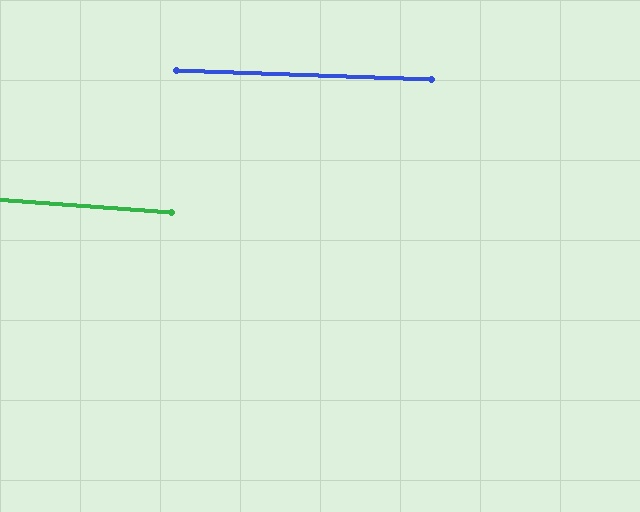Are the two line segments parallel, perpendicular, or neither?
Parallel — their directions differ by only 1.9°.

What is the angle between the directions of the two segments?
Approximately 2 degrees.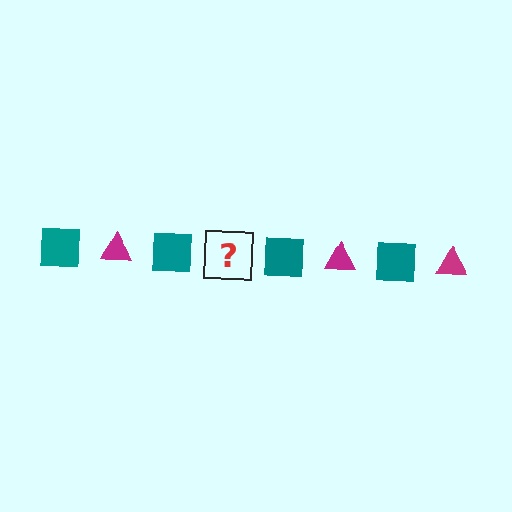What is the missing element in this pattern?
The missing element is a magenta triangle.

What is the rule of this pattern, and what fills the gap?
The rule is that the pattern alternates between teal square and magenta triangle. The gap should be filled with a magenta triangle.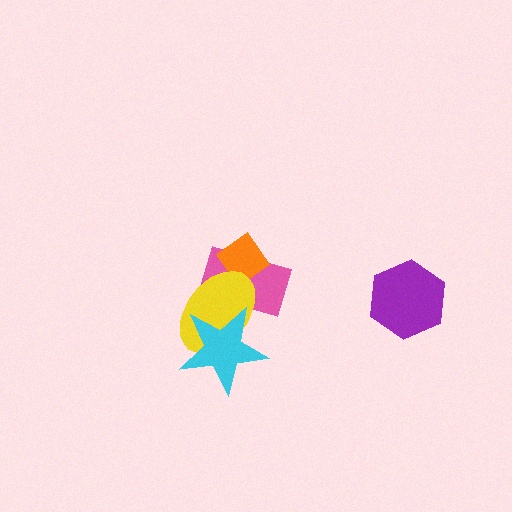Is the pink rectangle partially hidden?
Yes, it is partially covered by another shape.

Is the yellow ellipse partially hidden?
Yes, it is partially covered by another shape.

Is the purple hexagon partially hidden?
No, no other shape covers it.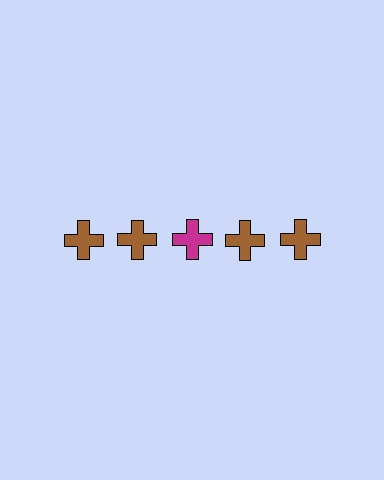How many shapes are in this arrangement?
There are 5 shapes arranged in a grid pattern.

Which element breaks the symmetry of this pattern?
The magenta cross in the top row, center column breaks the symmetry. All other shapes are brown crosses.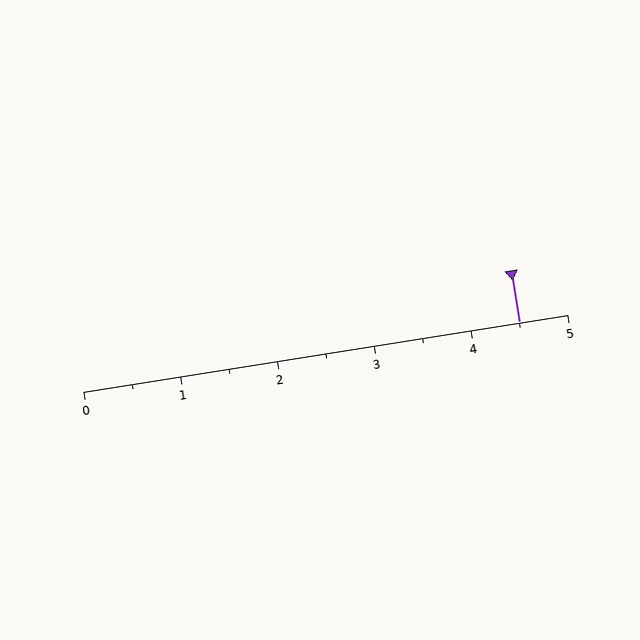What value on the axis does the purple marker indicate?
The marker indicates approximately 4.5.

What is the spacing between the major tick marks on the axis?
The major ticks are spaced 1 apart.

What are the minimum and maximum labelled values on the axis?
The axis runs from 0 to 5.